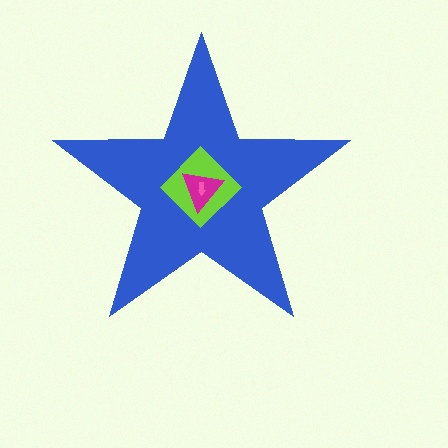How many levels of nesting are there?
4.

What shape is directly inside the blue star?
The lime diamond.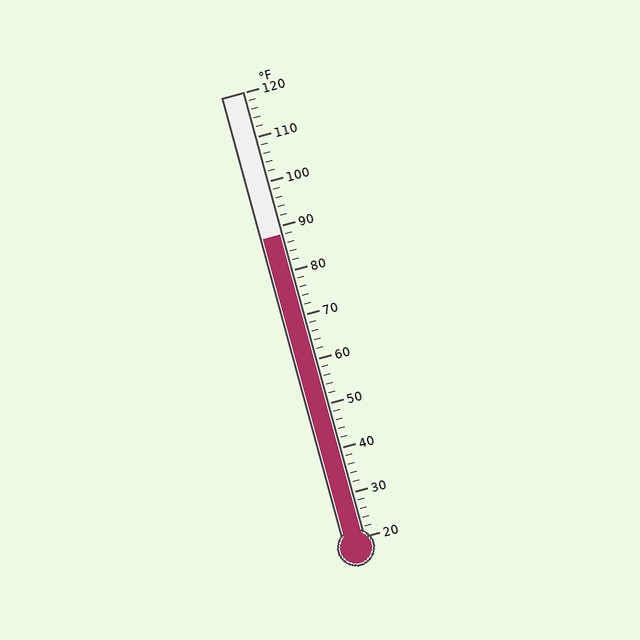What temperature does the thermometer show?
The thermometer shows approximately 88°F.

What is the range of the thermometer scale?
The thermometer scale ranges from 20°F to 120°F.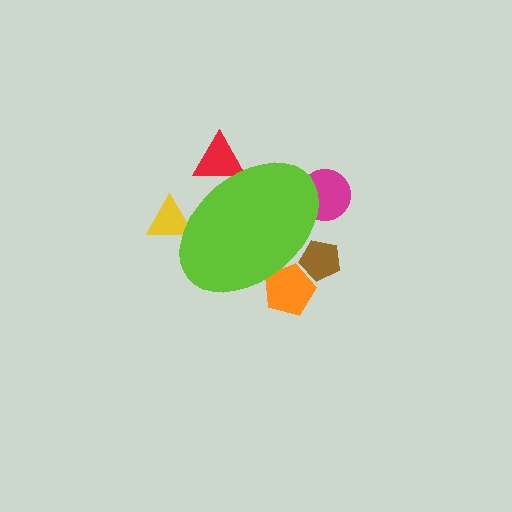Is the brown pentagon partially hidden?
Yes, the brown pentagon is partially hidden behind the lime ellipse.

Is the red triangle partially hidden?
Yes, the red triangle is partially hidden behind the lime ellipse.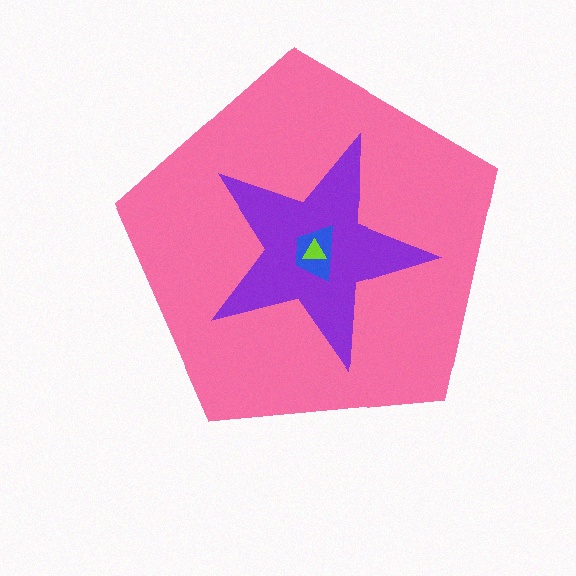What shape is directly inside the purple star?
The blue trapezoid.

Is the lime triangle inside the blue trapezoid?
Yes.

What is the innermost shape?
The lime triangle.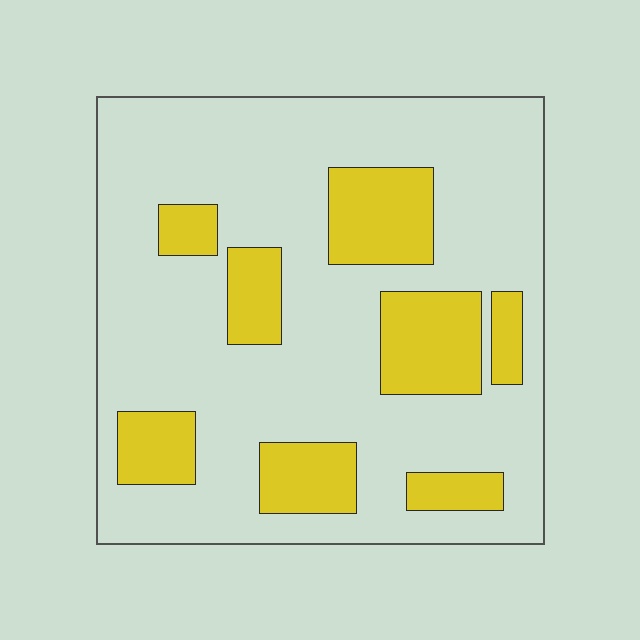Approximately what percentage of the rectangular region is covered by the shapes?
Approximately 25%.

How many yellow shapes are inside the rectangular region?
8.